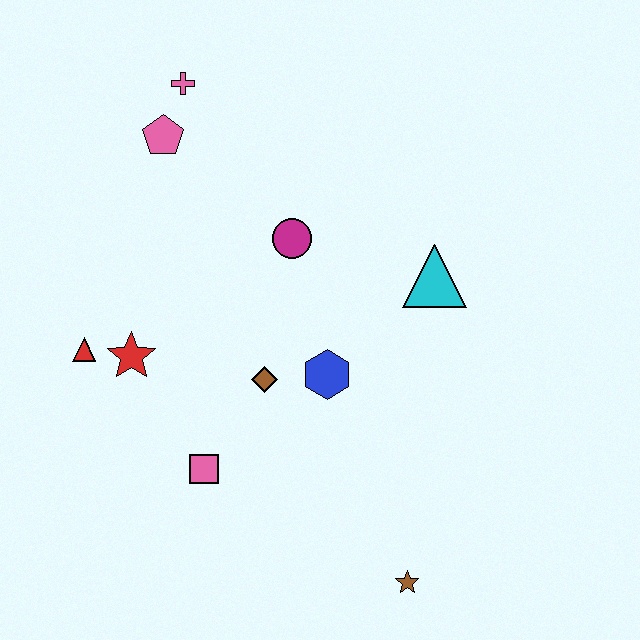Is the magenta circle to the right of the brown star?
No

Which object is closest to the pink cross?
The pink pentagon is closest to the pink cross.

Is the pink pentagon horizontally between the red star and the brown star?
Yes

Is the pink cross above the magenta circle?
Yes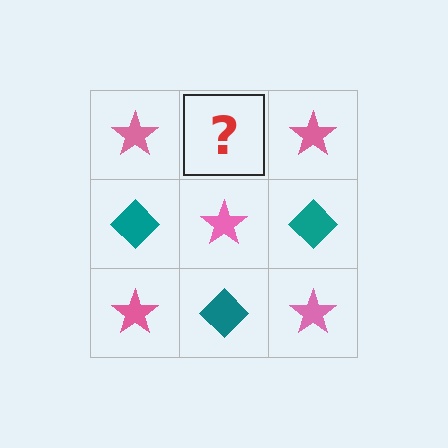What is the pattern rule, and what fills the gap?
The rule is that it alternates pink star and teal diamond in a checkerboard pattern. The gap should be filled with a teal diamond.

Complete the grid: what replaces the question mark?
The question mark should be replaced with a teal diamond.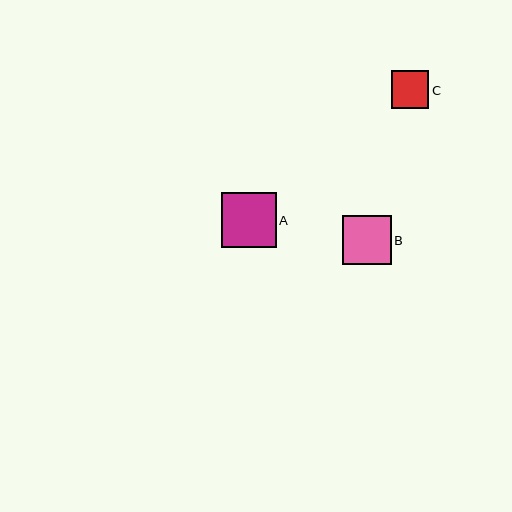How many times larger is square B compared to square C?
Square B is approximately 1.3 times the size of square C.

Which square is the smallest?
Square C is the smallest with a size of approximately 37 pixels.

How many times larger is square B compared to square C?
Square B is approximately 1.3 times the size of square C.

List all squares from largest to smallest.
From largest to smallest: A, B, C.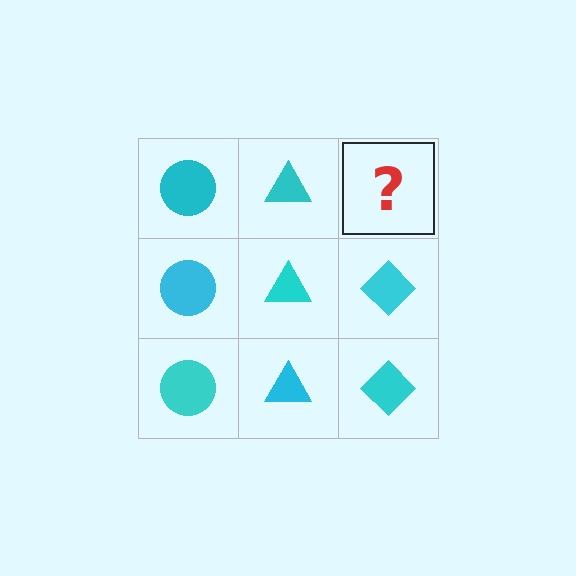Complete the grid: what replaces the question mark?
The question mark should be replaced with a cyan diamond.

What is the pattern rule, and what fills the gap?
The rule is that each column has a consistent shape. The gap should be filled with a cyan diamond.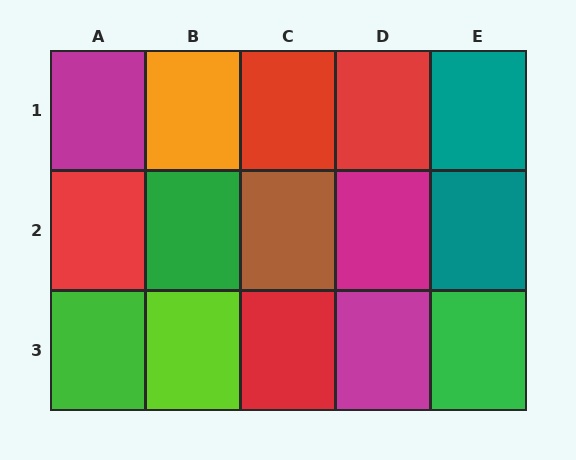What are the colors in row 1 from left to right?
Magenta, orange, red, red, teal.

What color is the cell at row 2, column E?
Teal.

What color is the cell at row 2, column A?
Red.